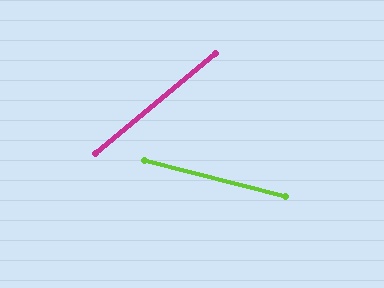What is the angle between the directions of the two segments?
Approximately 54 degrees.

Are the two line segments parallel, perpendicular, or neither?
Neither parallel nor perpendicular — they differ by about 54°.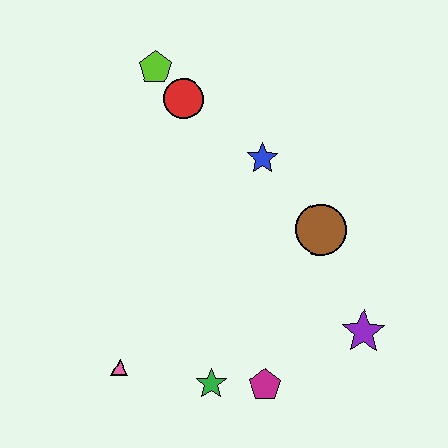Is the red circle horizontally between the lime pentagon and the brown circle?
Yes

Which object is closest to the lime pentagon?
The red circle is closest to the lime pentagon.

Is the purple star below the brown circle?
Yes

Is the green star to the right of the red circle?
Yes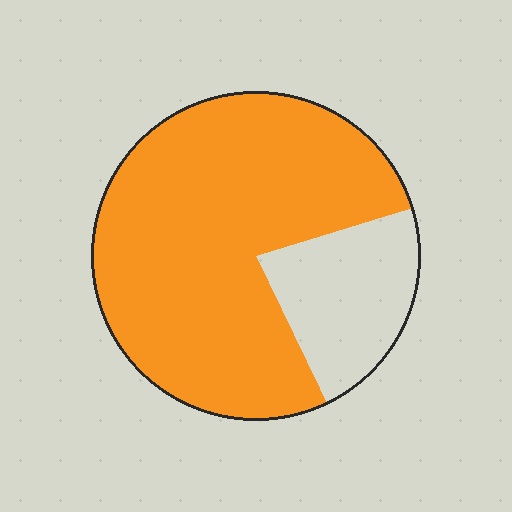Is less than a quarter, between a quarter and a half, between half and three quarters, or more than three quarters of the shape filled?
More than three quarters.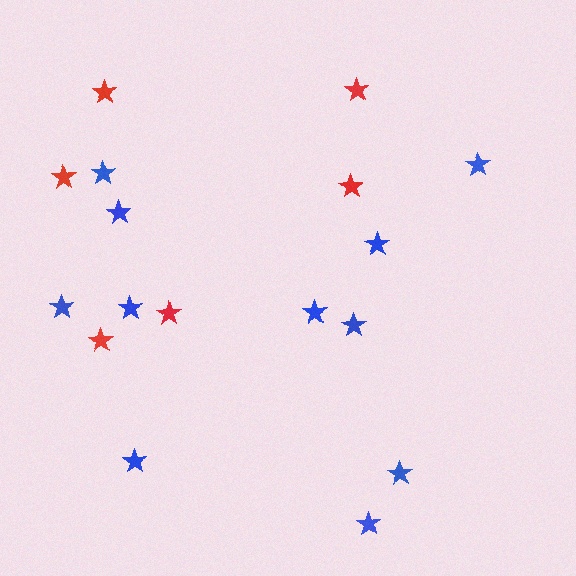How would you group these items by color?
There are 2 groups: one group of red stars (6) and one group of blue stars (11).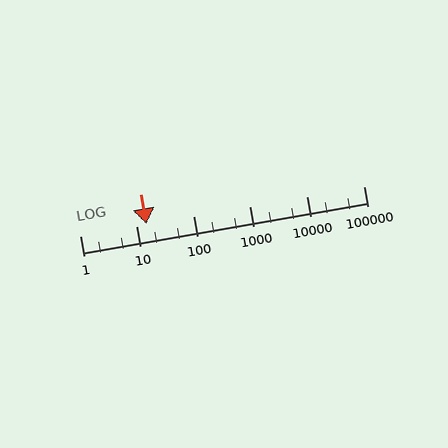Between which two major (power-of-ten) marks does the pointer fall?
The pointer is between 10 and 100.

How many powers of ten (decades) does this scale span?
The scale spans 5 decades, from 1 to 100000.